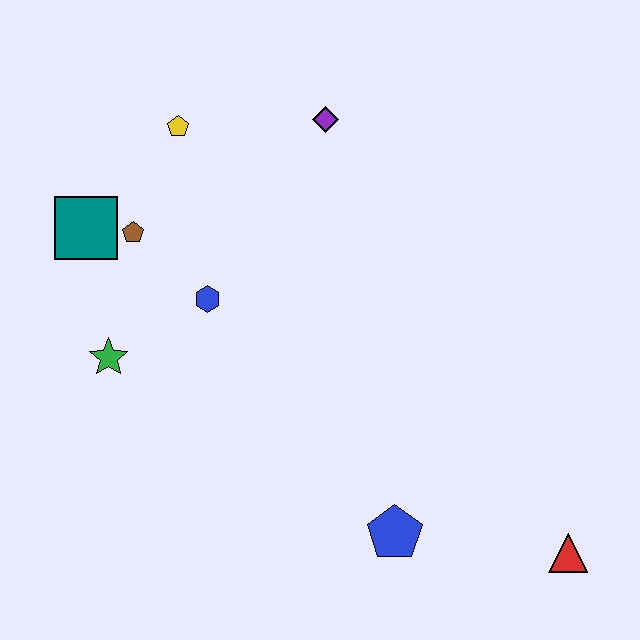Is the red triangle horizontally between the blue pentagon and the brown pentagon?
No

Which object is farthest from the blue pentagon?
The yellow pentagon is farthest from the blue pentagon.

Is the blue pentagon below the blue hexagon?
Yes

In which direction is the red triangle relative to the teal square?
The red triangle is to the right of the teal square.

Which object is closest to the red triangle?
The blue pentagon is closest to the red triangle.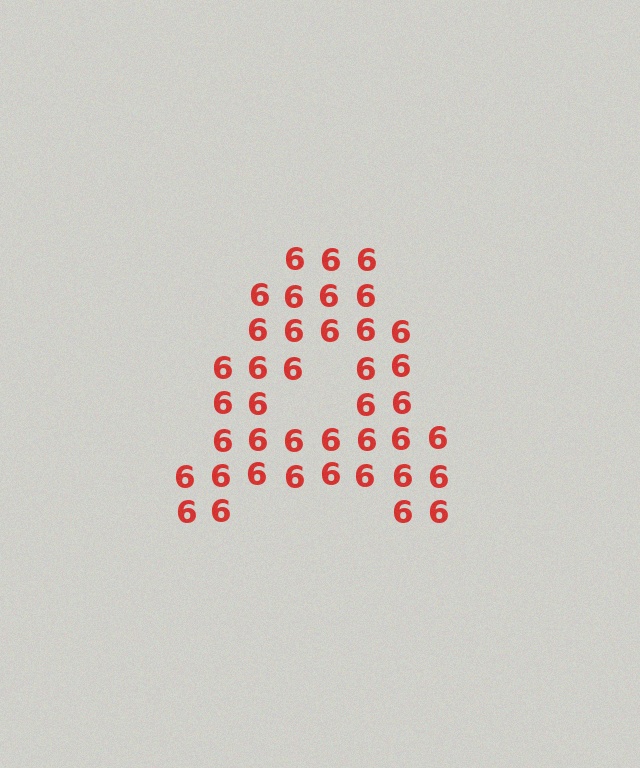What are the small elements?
The small elements are digit 6's.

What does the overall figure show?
The overall figure shows the letter A.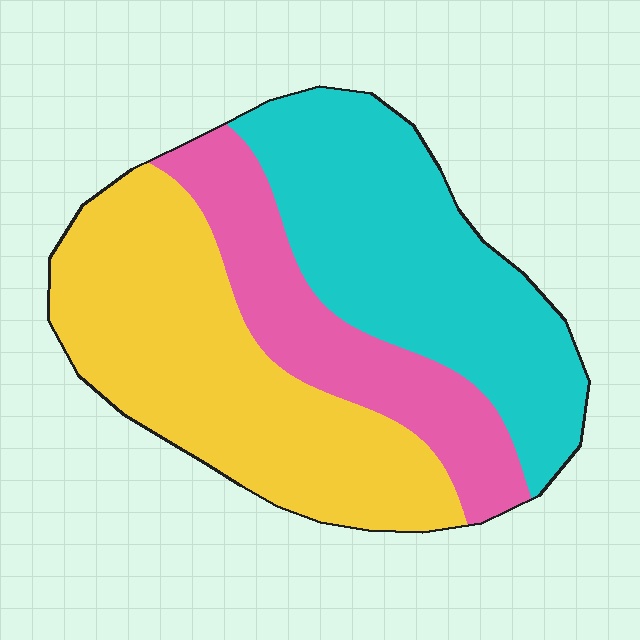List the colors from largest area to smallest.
From largest to smallest: yellow, cyan, pink.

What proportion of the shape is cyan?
Cyan takes up about three eighths (3/8) of the shape.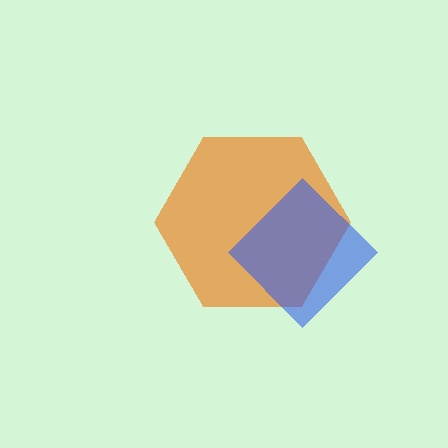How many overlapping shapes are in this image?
There are 2 overlapping shapes in the image.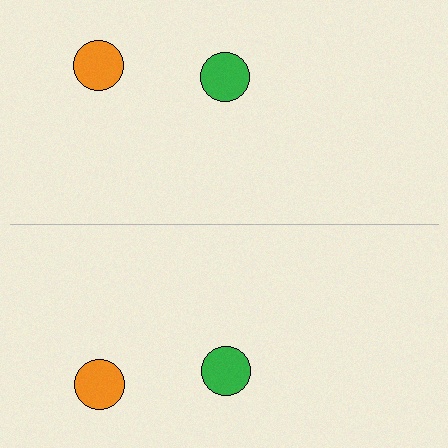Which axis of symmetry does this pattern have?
The pattern has a horizontal axis of symmetry running through the center of the image.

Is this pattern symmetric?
Yes, this pattern has bilateral (reflection) symmetry.